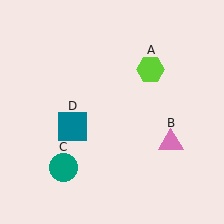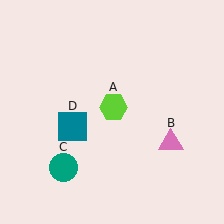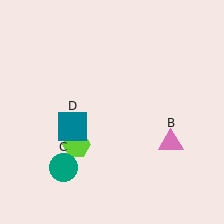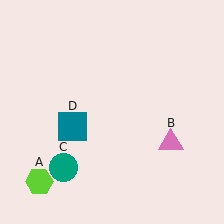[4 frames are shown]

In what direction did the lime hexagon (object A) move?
The lime hexagon (object A) moved down and to the left.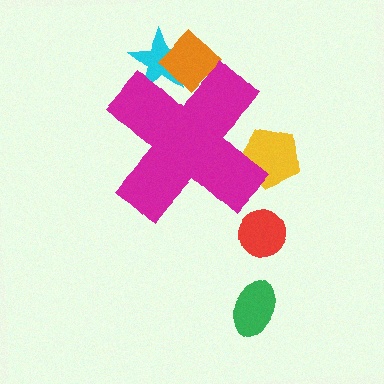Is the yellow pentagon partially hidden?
Yes, the yellow pentagon is partially hidden behind the magenta cross.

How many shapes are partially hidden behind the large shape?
3 shapes are partially hidden.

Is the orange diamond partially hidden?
Yes, the orange diamond is partially hidden behind the magenta cross.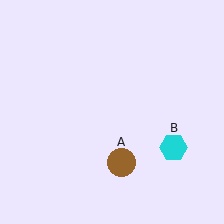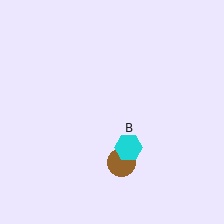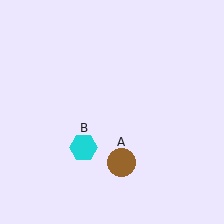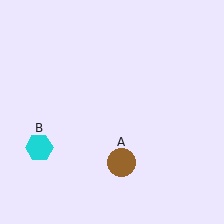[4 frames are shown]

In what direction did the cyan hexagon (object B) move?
The cyan hexagon (object B) moved left.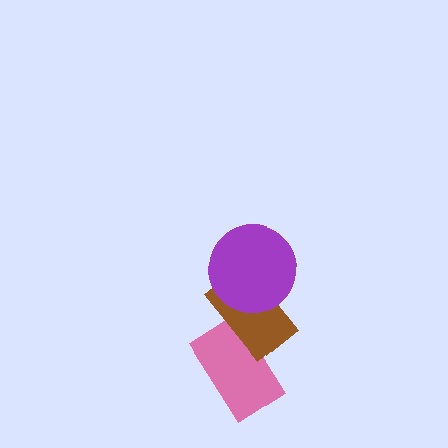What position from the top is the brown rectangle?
The brown rectangle is 2nd from the top.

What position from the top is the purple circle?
The purple circle is 1st from the top.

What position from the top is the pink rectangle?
The pink rectangle is 3rd from the top.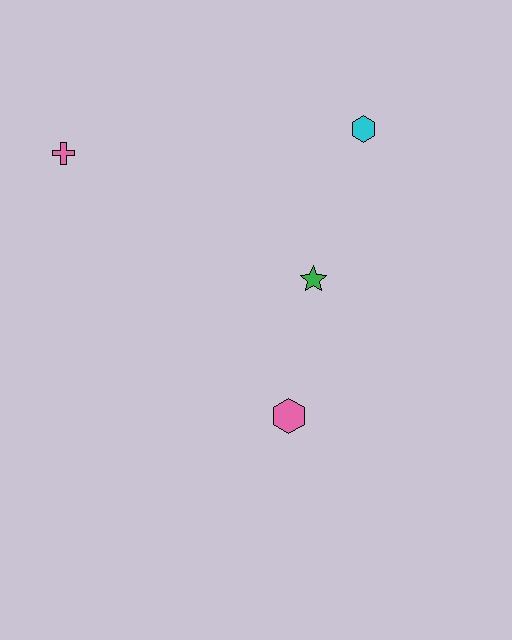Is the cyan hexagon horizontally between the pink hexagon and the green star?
No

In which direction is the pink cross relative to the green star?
The pink cross is to the left of the green star.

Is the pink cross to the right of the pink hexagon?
No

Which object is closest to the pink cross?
The green star is closest to the pink cross.